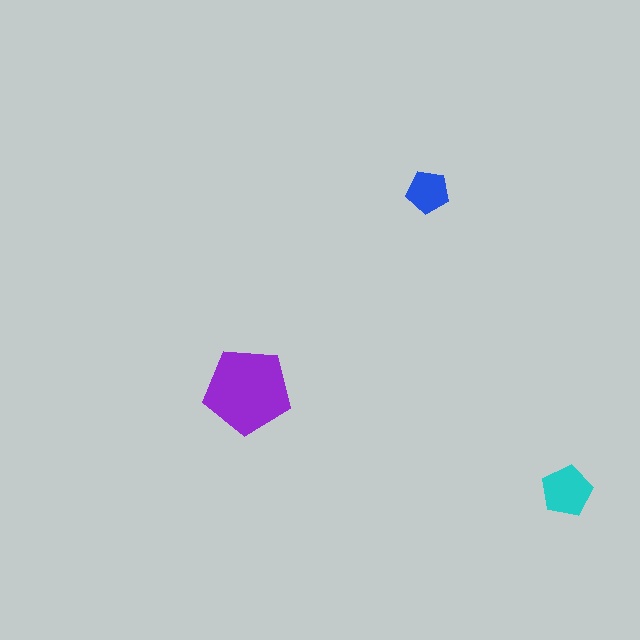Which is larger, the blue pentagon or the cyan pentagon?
The cyan one.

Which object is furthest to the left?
The purple pentagon is leftmost.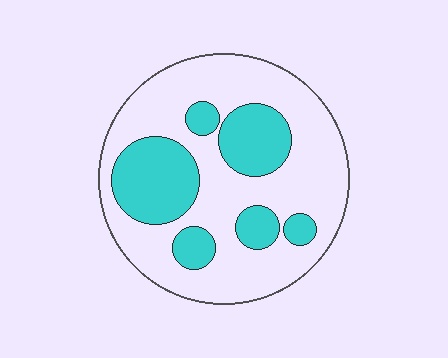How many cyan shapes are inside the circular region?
6.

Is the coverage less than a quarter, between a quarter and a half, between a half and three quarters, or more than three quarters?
Between a quarter and a half.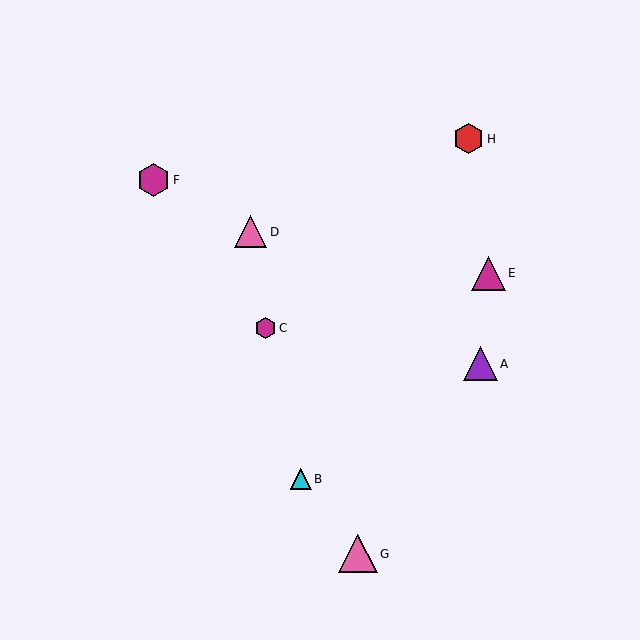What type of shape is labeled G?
Shape G is a pink triangle.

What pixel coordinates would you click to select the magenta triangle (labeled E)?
Click at (488, 273) to select the magenta triangle E.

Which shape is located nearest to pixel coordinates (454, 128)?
The red hexagon (labeled H) at (469, 139) is nearest to that location.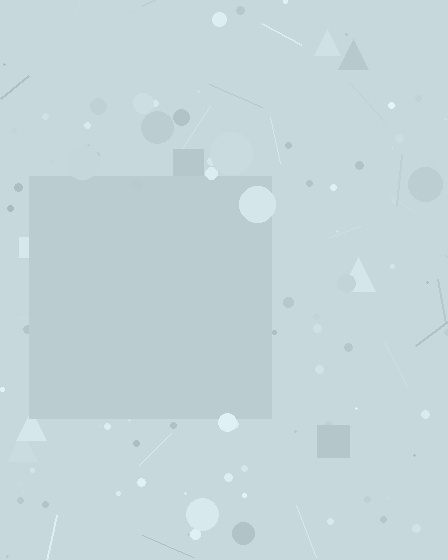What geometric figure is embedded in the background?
A square is embedded in the background.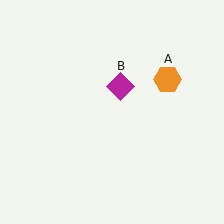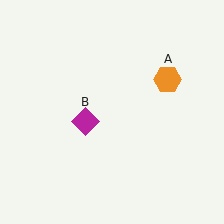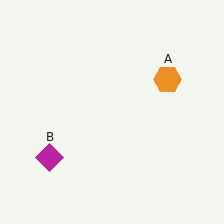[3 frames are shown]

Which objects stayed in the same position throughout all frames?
Orange hexagon (object A) remained stationary.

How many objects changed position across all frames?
1 object changed position: magenta diamond (object B).